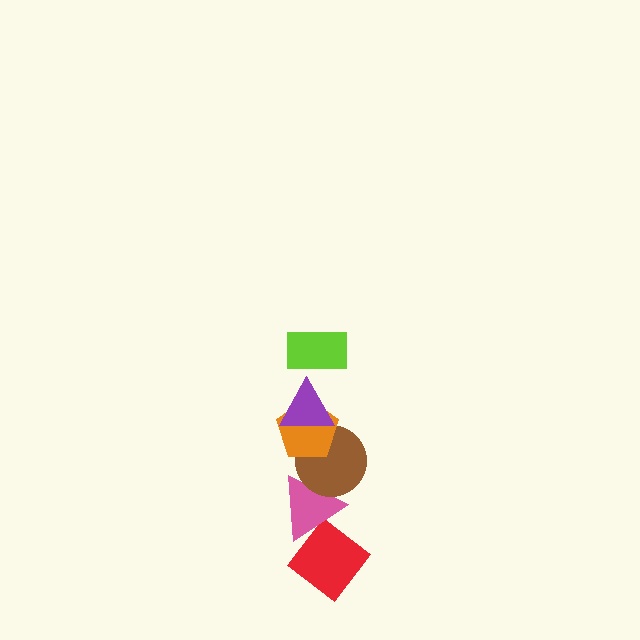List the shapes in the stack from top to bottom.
From top to bottom: the lime rectangle, the purple triangle, the orange pentagon, the brown circle, the pink triangle, the red diamond.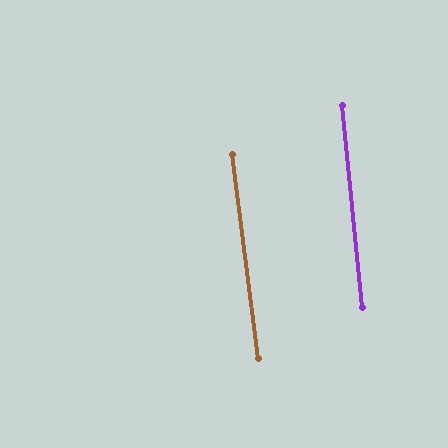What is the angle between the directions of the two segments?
Approximately 1 degree.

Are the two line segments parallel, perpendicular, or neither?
Parallel — their directions differ by only 1.5°.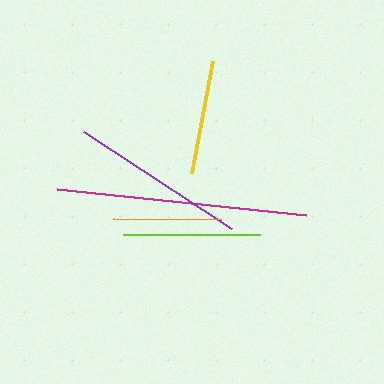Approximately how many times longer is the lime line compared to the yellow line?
The lime line is approximately 1.2 times the length of the yellow line.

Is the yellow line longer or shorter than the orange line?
The yellow line is longer than the orange line.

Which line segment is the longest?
The magenta line is the longest at approximately 251 pixels.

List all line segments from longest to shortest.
From longest to shortest: magenta, purple, lime, yellow, orange.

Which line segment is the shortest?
The orange line is the shortest at approximately 108 pixels.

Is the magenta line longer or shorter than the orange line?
The magenta line is longer than the orange line.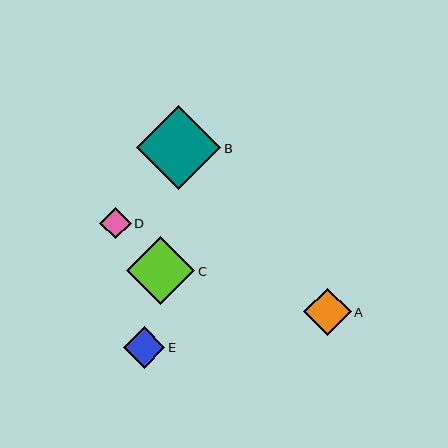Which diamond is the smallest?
Diamond D is the smallest with a size of approximately 32 pixels.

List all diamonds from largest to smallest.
From largest to smallest: B, C, A, E, D.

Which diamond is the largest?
Diamond B is the largest with a size of approximately 84 pixels.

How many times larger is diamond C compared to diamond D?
Diamond C is approximately 2.2 times the size of diamond D.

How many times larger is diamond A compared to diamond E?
Diamond A is approximately 1.2 times the size of diamond E.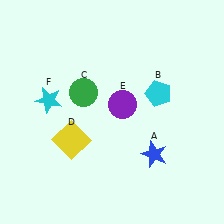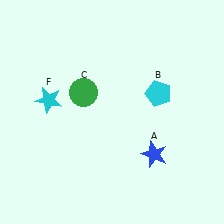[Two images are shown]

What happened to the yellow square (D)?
The yellow square (D) was removed in Image 2. It was in the bottom-left area of Image 1.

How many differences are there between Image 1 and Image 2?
There are 2 differences between the two images.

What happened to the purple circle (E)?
The purple circle (E) was removed in Image 2. It was in the top-right area of Image 1.